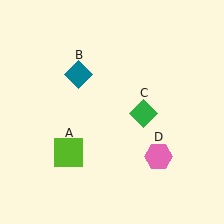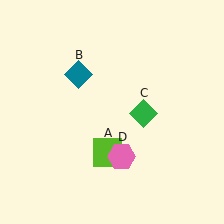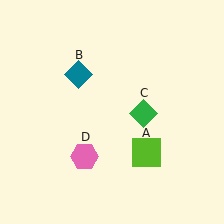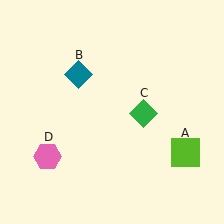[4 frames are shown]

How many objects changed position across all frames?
2 objects changed position: lime square (object A), pink hexagon (object D).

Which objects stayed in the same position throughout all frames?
Teal diamond (object B) and green diamond (object C) remained stationary.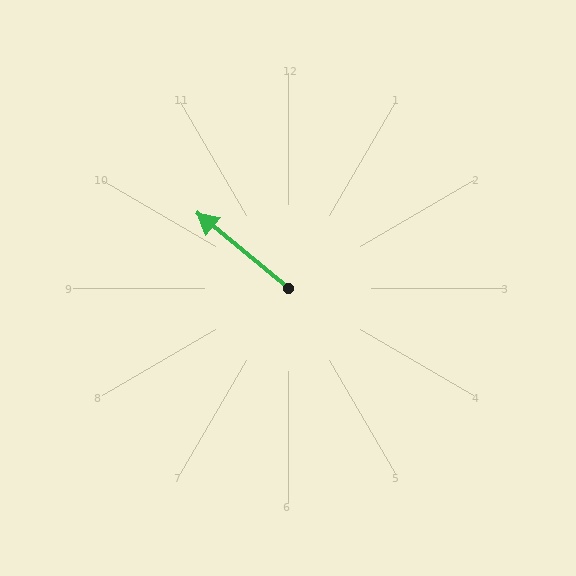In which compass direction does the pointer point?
Northwest.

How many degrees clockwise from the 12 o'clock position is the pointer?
Approximately 309 degrees.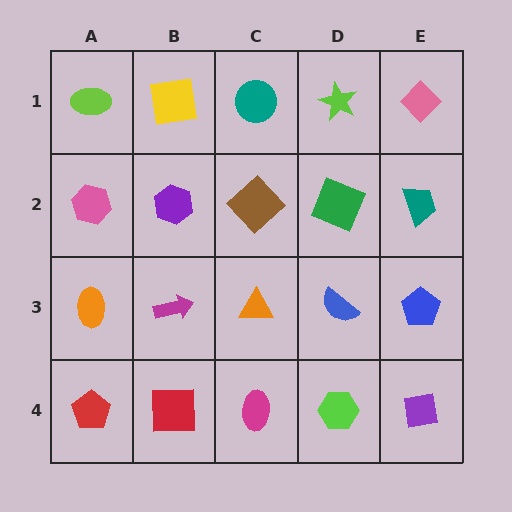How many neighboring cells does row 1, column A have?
2.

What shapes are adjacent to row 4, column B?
A magenta arrow (row 3, column B), a red pentagon (row 4, column A), a magenta ellipse (row 4, column C).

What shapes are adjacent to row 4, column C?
An orange triangle (row 3, column C), a red square (row 4, column B), a lime hexagon (row 4, column D).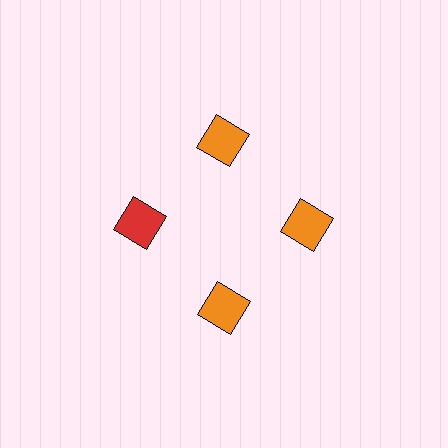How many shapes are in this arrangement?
There are 4 shapes arranged in a ring pattern.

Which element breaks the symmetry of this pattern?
The red square at roughly the 9 o'clock position breaks the symmetry. All other shapes are orange squares.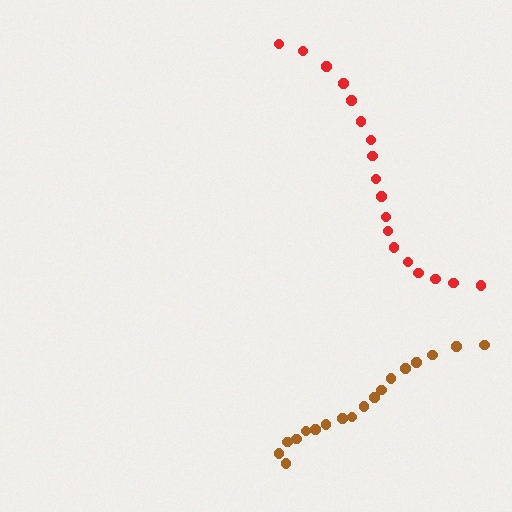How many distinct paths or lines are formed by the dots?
There are 2 distinct paths.